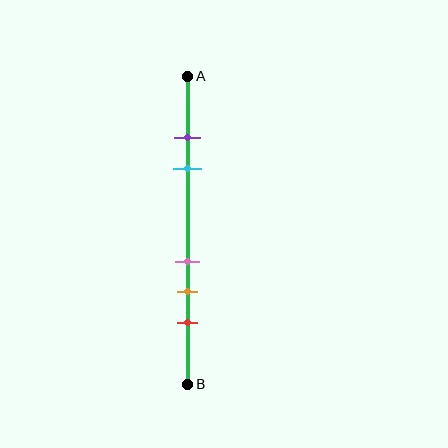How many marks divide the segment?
There are 5 marks dividing the segment.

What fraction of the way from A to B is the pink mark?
The pink mark is approximately 60% (0.6) of the way from A to B.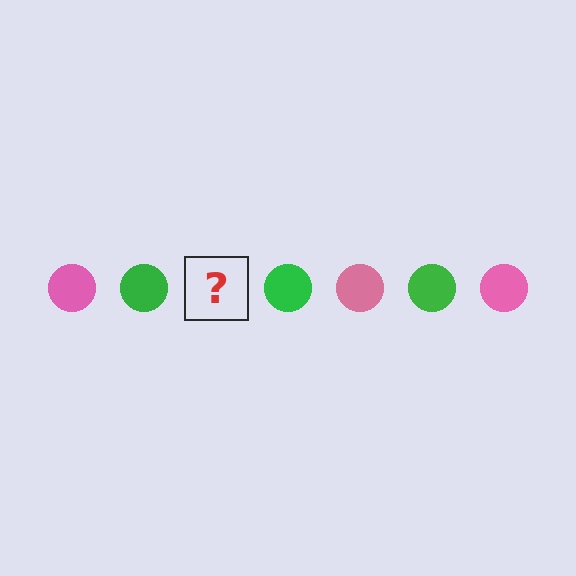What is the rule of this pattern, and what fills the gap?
The rule is that the pattern cycles through pink, green circles. The gap should be filled with a pink circle.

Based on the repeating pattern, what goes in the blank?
The blank should be a pink circle.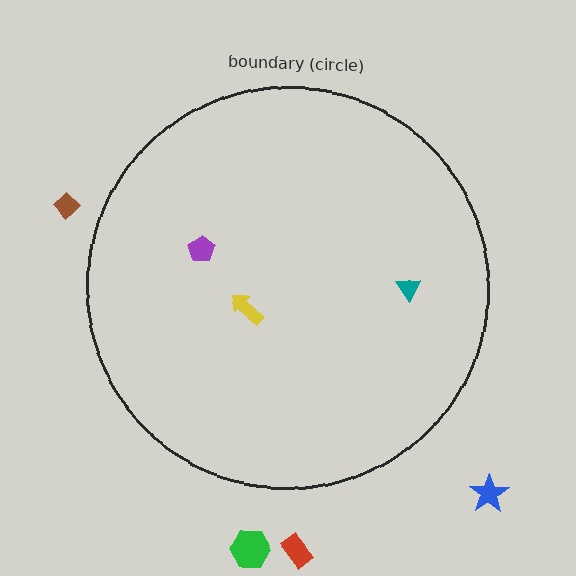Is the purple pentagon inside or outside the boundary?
Inside.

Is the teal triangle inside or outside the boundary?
Inside.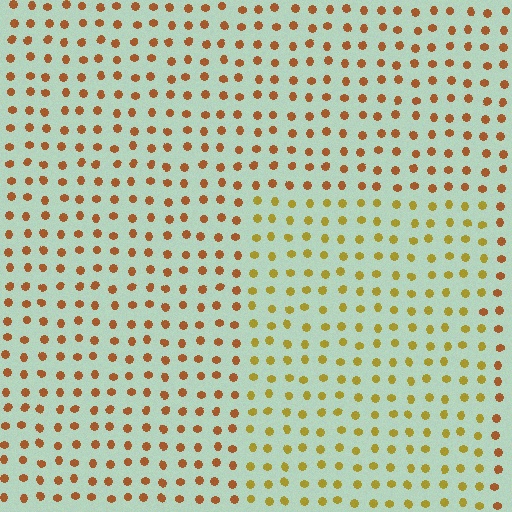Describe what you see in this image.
The image is filled with small brown elements in a uniform arrangement. A rectangle-shaped region is visible where the elements are tinted to a slightly different hue, forming a subtle color boundary.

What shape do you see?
I see a rectangle.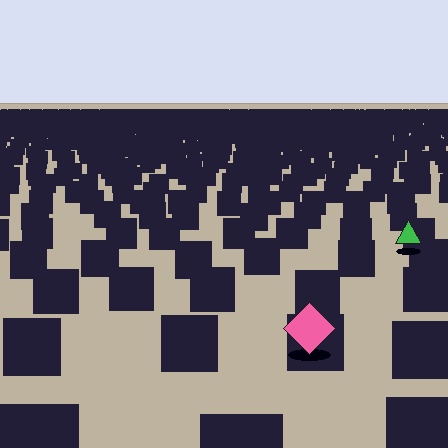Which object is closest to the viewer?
The pink diamond is closest. The texture marks near it are larger and more spread out.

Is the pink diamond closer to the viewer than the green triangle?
Yes. The pink diamond is closer — you can tell from the texture gradient: the ground texture is coarser near it.